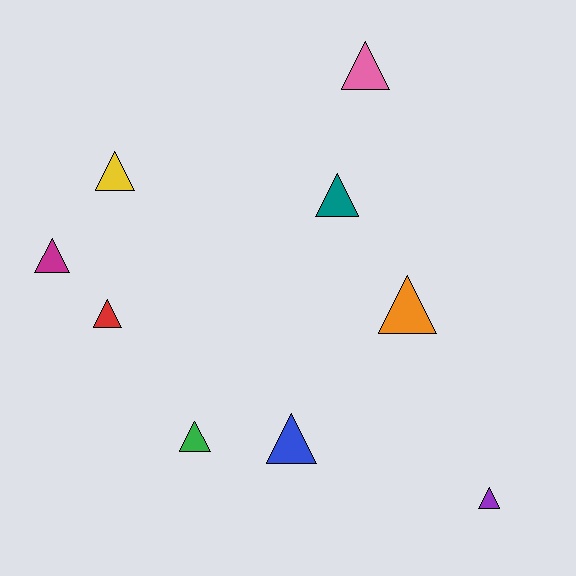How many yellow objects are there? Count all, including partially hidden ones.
There is 1 yellow object.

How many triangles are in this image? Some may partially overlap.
There are 9 triangles.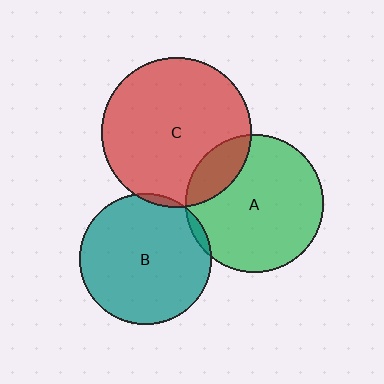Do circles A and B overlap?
Yes.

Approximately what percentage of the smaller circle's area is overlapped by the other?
Approximately 5%.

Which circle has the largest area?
Circle C (red).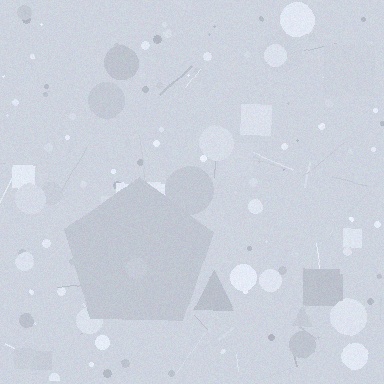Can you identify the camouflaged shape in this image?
The camouflaged shape is a pentagon.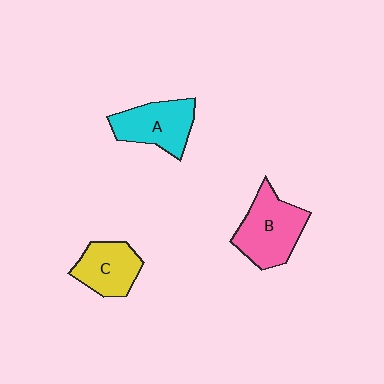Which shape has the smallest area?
Shape C (yellow).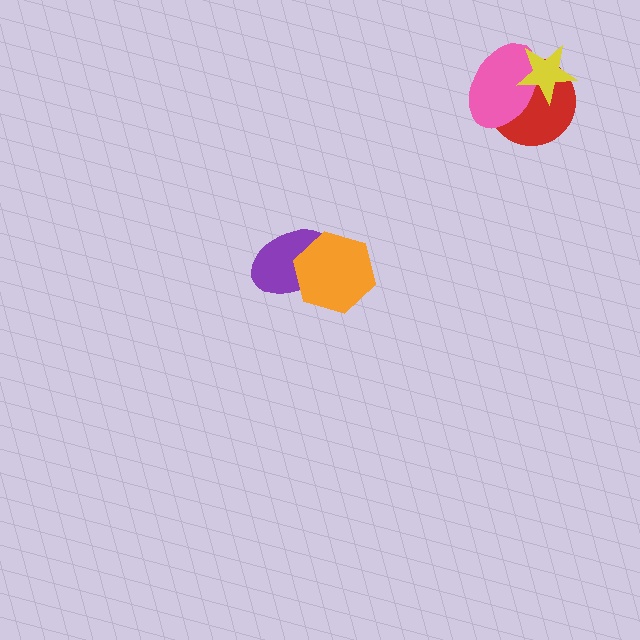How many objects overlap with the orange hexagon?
1 object overlaps with the orange hexagon.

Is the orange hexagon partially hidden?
No, no other shape covers it.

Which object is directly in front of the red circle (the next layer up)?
The pink ellipse is directly in front of the red circle.